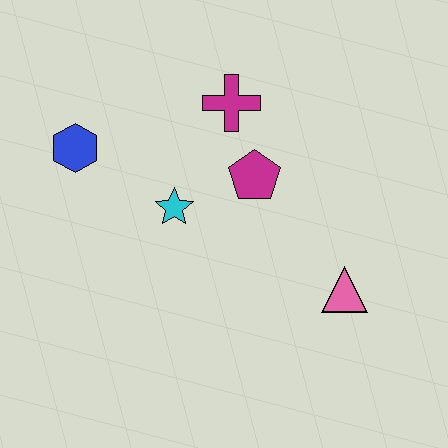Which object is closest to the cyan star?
The magenta pentagon is closest to the cyan star.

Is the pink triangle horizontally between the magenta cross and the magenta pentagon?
No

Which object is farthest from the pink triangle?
The blue hexagon is farthest from the pink triangle.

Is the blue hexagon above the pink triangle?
Yes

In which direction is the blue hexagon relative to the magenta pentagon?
The blue hexagon is to the left of the magenta pentagon.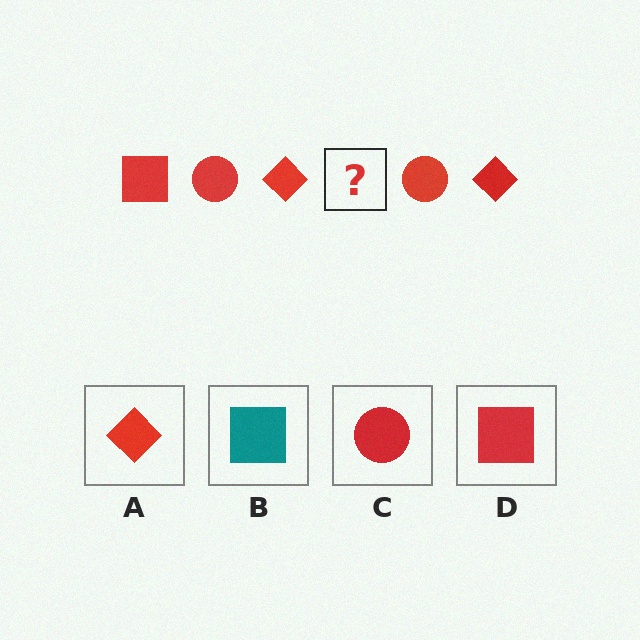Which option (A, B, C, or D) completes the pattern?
D.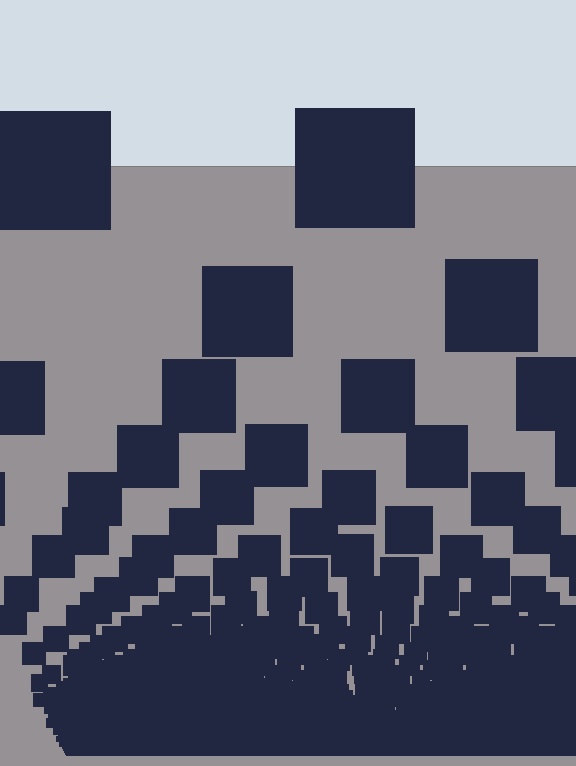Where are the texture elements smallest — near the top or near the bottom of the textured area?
Near the bottom.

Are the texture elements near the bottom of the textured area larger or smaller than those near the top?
Smaller. The gradient is inverted — elements near the bottom are smaller and denser.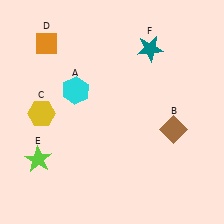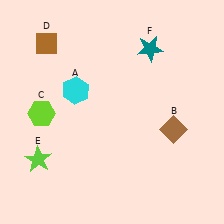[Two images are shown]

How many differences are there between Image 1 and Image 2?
There are 2 differences between the two images.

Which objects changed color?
C changed from yellow to lime. D changed from orange to brown.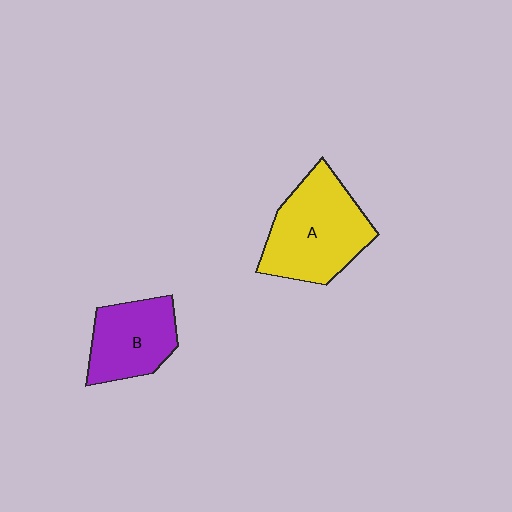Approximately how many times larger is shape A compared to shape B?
Approximately 1.4 times.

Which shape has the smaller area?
Shape B (purple).